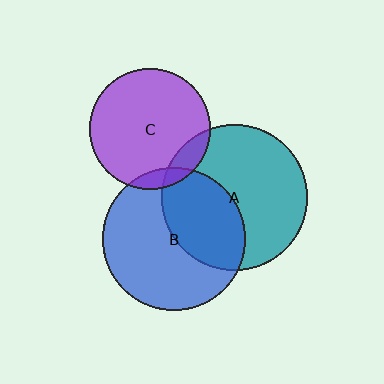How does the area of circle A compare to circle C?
Approximately 1.5 times.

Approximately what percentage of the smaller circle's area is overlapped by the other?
Approximately 10%.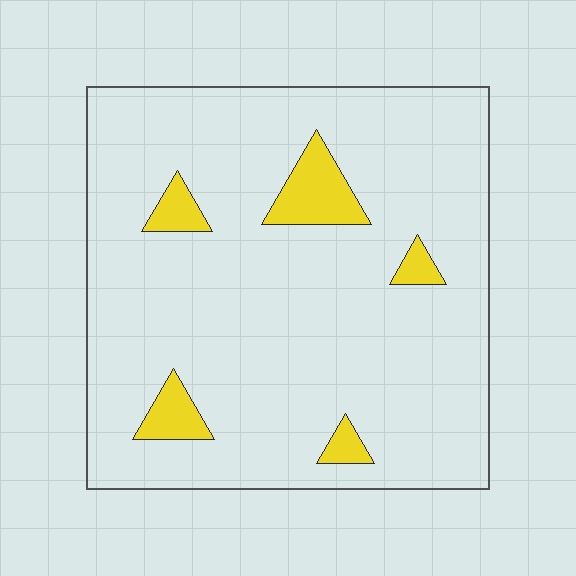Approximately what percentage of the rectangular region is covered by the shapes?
Approximately 10%.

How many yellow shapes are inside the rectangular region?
5.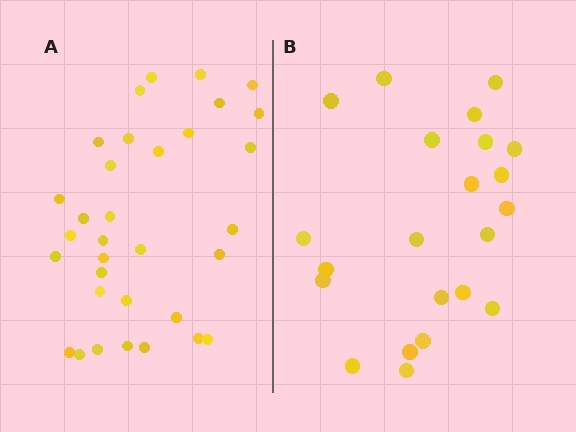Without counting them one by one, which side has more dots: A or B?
Region A (the left region) has more dots.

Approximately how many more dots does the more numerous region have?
Region A has roughly 12 or so more dots than region B.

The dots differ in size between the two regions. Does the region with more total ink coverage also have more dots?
No. Region B has more total ink coverage because its dots are larger, but region A actually contains more individual dots. Total area can be misleading — the number of items is what matters here.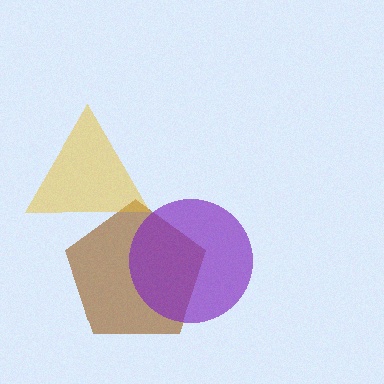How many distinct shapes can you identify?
There are 3 distinct shapes: a brown pentagon, a yellow triangle, a purple circle.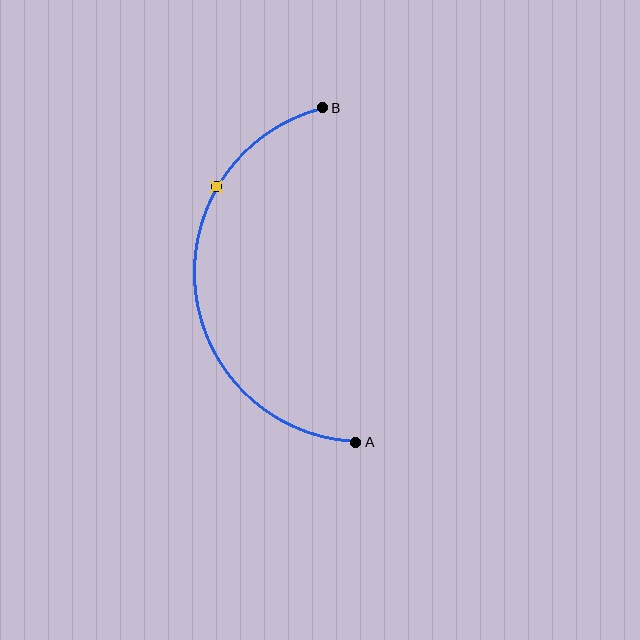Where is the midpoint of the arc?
The arc midpoint is the point on the curve farthest from the straight line joining A and B. It sits to the left of that line.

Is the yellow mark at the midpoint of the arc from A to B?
No. The yellow mark lies on the arc but is closer to endpoint B. The arc midpoint would be at the point on the curve equidistant along the arc from both A and B.